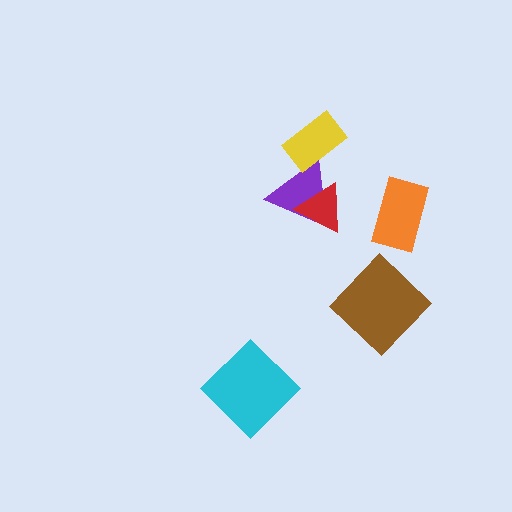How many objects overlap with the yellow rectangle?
1 object overlaps with the yellow rectangle.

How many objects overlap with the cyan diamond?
0 objects overlap with the cyan diamond.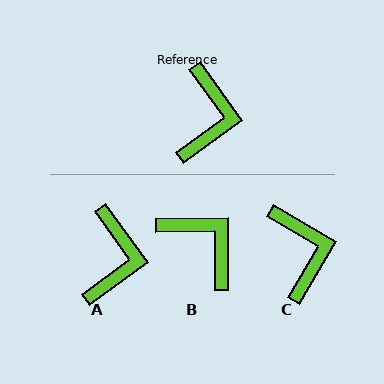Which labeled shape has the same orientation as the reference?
A.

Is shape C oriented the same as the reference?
No, it is off by about 24 degrees.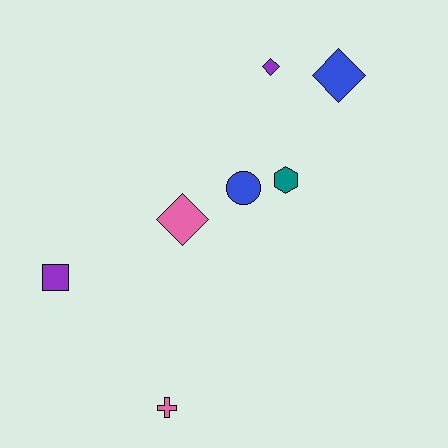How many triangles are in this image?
There are no triangles.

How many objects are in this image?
There are 7 objects.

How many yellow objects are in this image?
There are no yellow objects.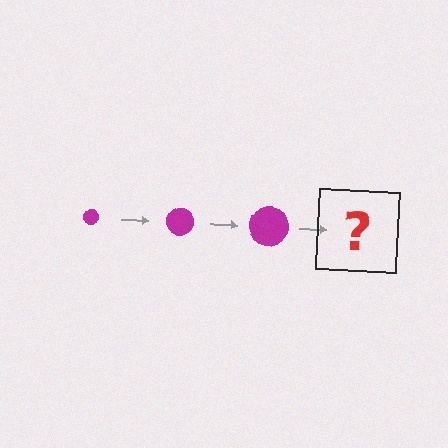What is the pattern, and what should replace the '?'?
The pattern is that the circle gets progressively larger each step. The '?' should be a magenta circle, larger than the previous one.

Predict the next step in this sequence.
The next step is a magenta circle, larger than the previous one.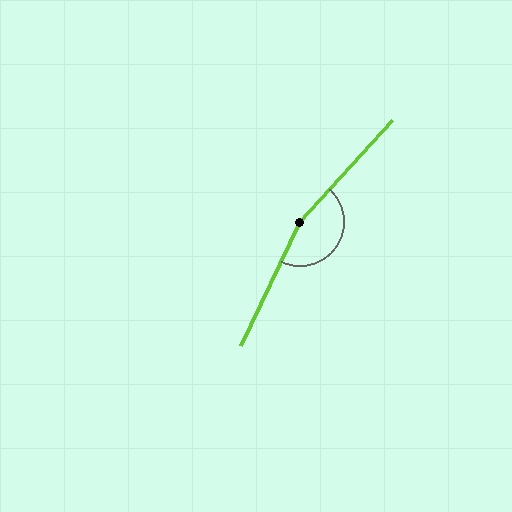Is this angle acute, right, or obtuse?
It is obtuse.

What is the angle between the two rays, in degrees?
Approximately 163 degrees.